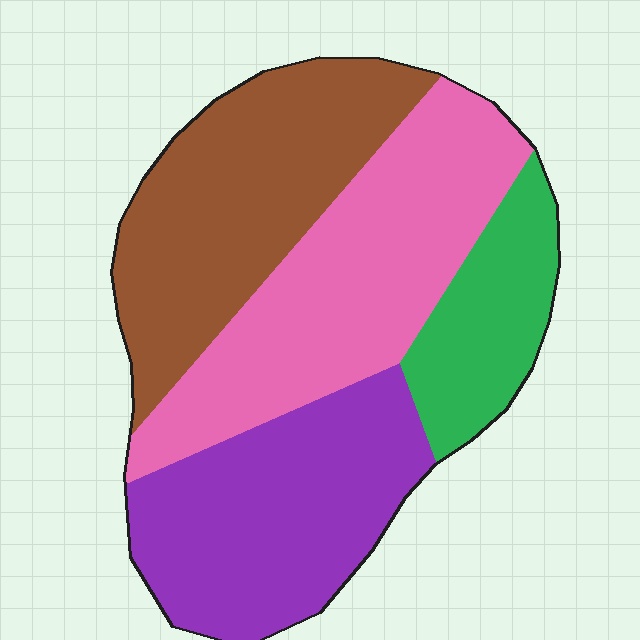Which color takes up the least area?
Green, at roughly 15%.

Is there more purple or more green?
Purple.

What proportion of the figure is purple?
Purple takes up about one quarter (1/4) of the figure.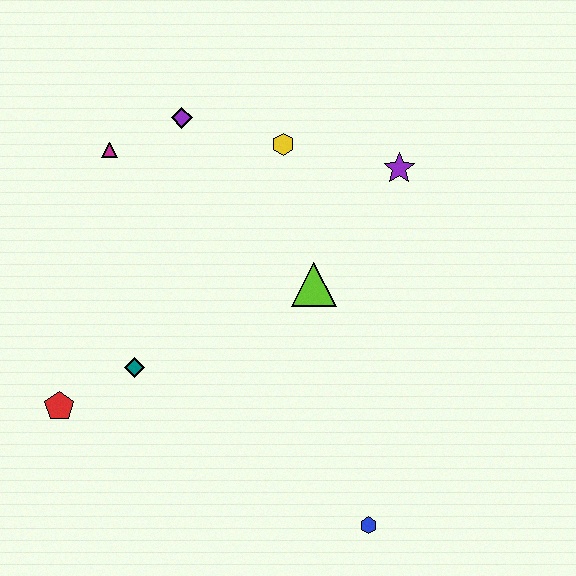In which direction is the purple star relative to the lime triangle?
The purple star is above the lime triangle.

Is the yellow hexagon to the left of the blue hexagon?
Yes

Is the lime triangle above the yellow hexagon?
No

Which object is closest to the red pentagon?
The teal diamond is closest to the red pentagon.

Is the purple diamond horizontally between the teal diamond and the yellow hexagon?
Yes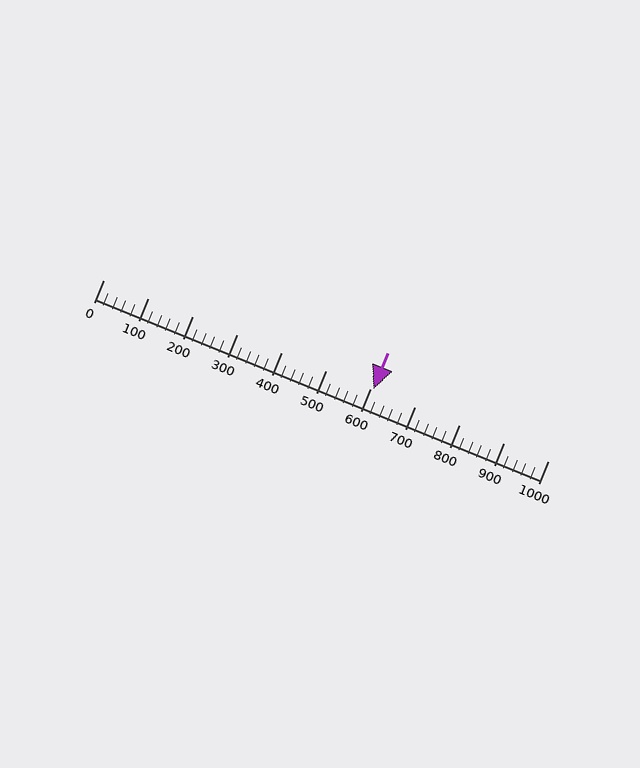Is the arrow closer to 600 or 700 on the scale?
The arrow is closer to 600.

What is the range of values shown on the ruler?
The ruler shows values from 0 to 1000.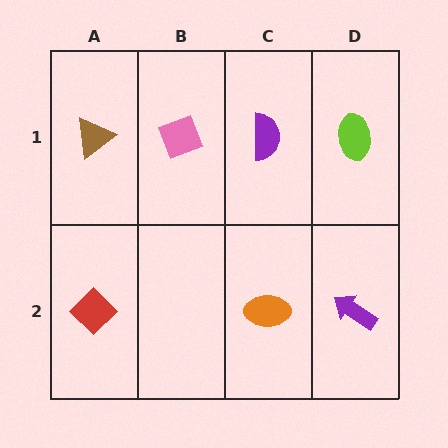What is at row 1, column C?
A purple semicircle.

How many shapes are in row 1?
4 shapes.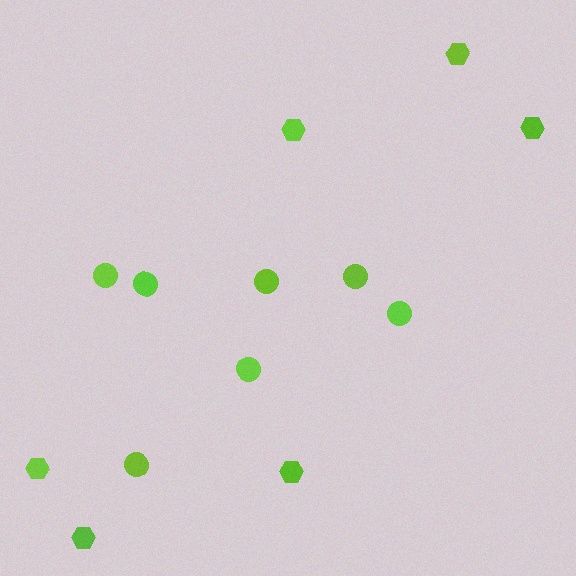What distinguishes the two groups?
There are 2 groups: one group of circles (7) and one group of hexagons (6).